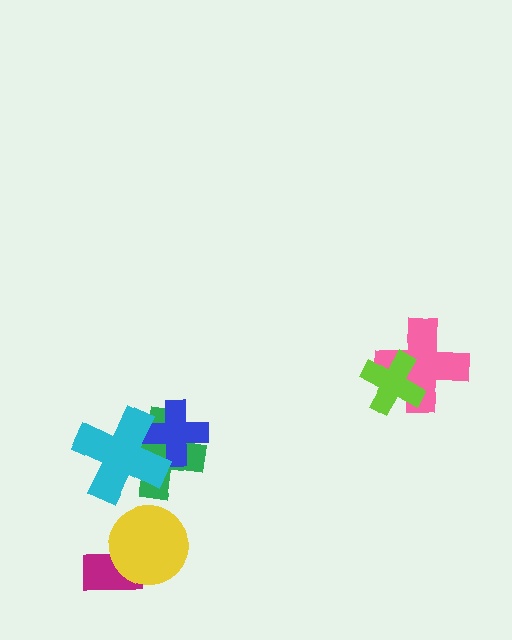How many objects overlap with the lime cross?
1 object overlaps with the lime cross.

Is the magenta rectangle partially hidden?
Yes, it is partially covered by another shape.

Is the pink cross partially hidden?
Yes, it is partially covered by another shape.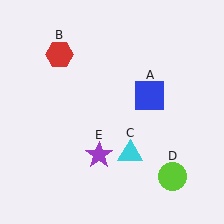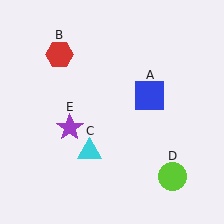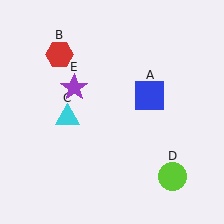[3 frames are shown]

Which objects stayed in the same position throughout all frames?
Blue square (object A) and red hexagon (object B) and lime circle (object D) remained stationary.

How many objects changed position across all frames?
2 objects changed position: cyan triangle (object C), purple star (object E).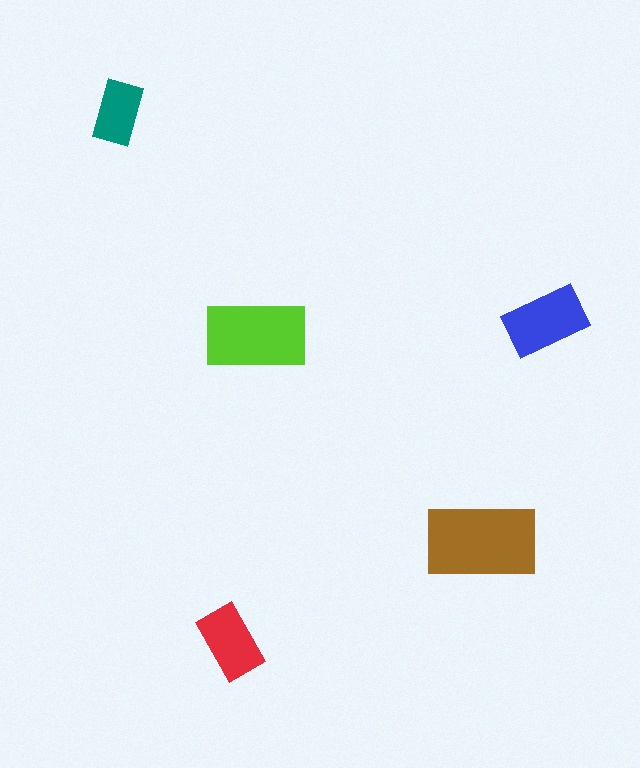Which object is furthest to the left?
The teal rectangle is leftmost.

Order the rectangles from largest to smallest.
the brown one, the lime one, the blue one, the red one, the teal one.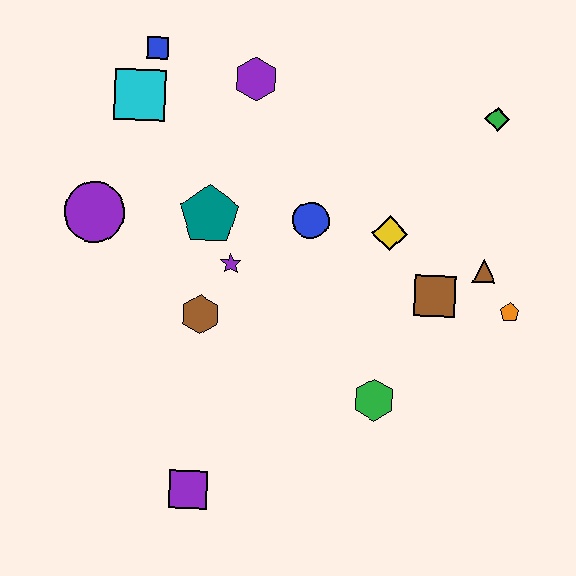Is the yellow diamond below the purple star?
No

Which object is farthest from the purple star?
The green diamond is farthest from the purple star.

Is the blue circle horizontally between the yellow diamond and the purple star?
Yes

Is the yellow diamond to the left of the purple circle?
No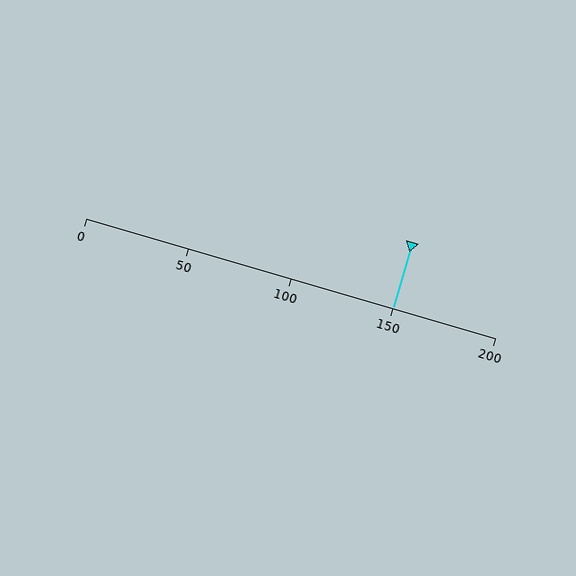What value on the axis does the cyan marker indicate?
The marker indicates approximately 150.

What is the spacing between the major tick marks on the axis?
The major ticks are spaced 50 apart.